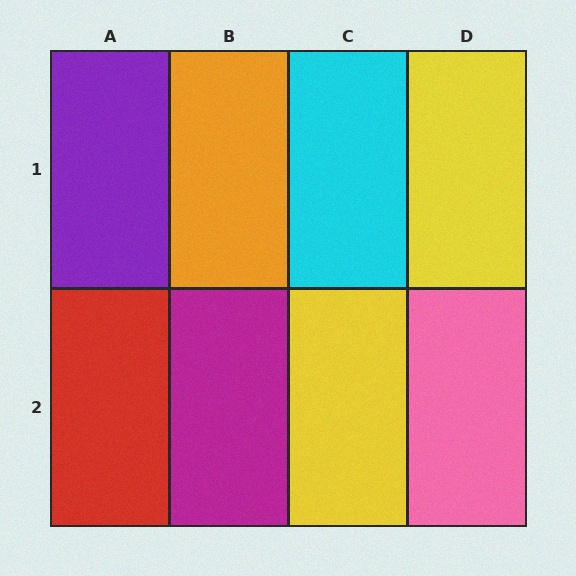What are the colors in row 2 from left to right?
Red, magenta, yellow, pink.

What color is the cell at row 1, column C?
Cyan.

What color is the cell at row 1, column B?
Orange.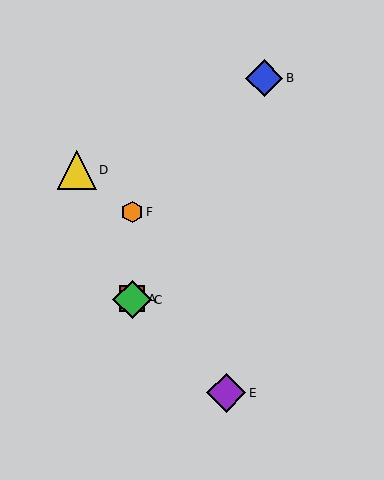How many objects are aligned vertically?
3 objects (A, C, F) are aligned vertically.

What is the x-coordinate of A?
Object A is at x≈132.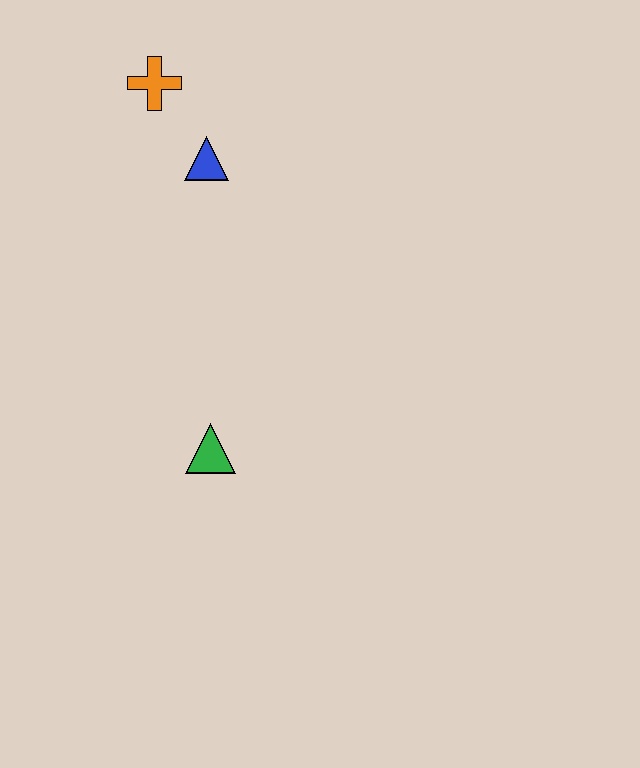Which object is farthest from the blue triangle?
The green triangle is farthest from the blue triangle.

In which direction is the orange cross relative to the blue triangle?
The orange cross is above the blue triangle.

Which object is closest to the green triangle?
The blue triangle is closest to the green triangle.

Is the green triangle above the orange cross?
No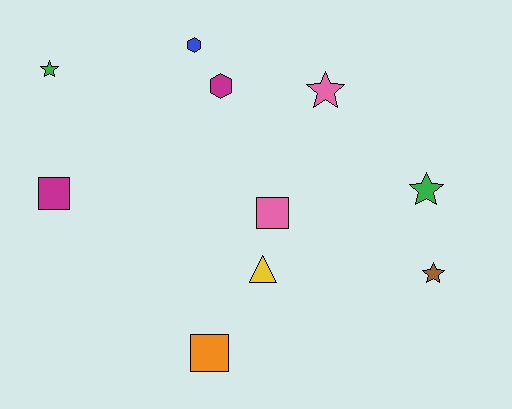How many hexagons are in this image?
There are 2 hexagons.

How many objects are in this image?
There are 10 objects.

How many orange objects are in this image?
There is 1 orange object.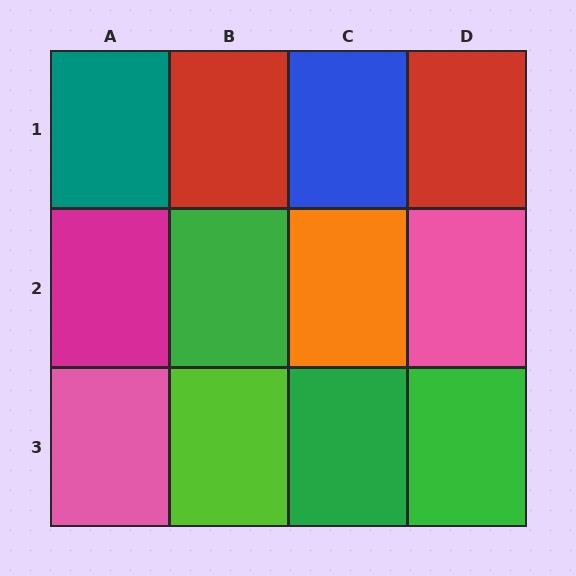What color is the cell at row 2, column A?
Magenta.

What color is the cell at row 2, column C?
Orange.